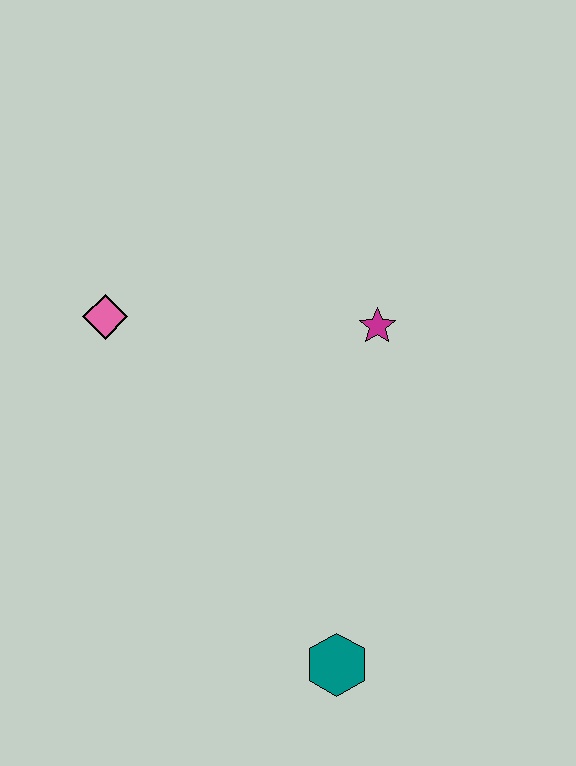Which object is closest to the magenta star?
The pink diamond is closest to the magenta star.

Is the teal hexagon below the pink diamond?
Yes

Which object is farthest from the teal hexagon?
The pink diamond is farthest from the teal hexagon.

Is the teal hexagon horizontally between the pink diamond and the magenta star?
Yes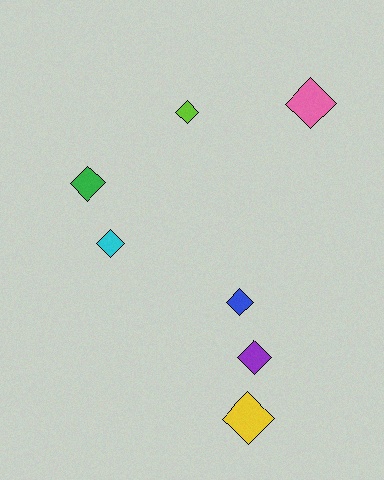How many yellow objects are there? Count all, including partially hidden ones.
There is 1 yellow object.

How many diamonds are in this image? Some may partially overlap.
There are 7 diamonds.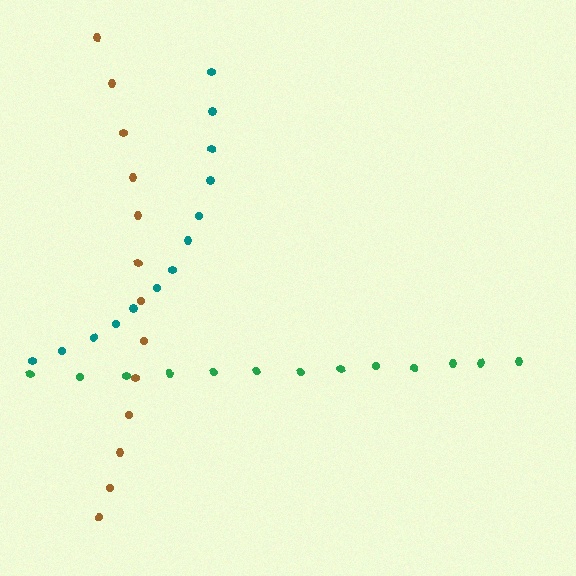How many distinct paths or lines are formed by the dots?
There are 3 distinct paths.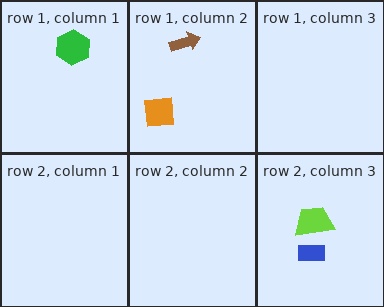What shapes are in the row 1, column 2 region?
The orange square, the brown arrow.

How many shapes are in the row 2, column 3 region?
2.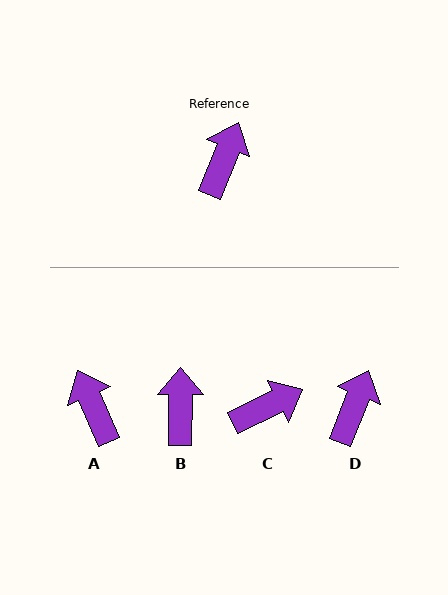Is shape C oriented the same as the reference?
No, it is off by about 42 degrees.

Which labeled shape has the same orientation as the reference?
D.